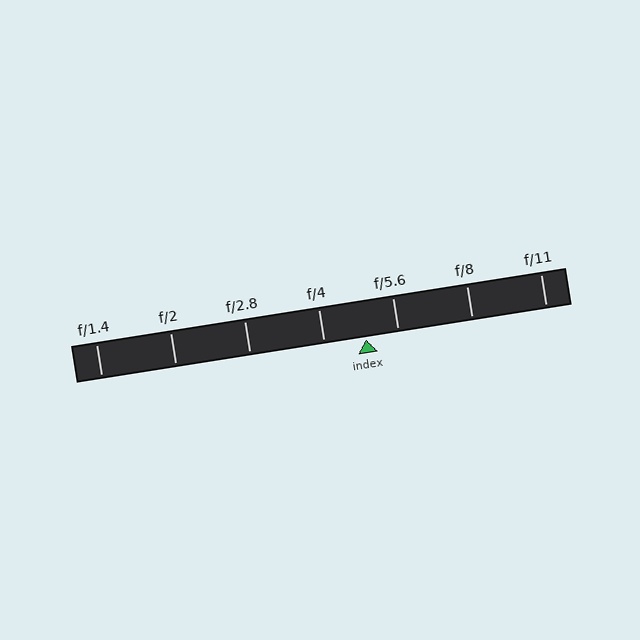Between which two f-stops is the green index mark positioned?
The index mark is between f/4 and f/5.6.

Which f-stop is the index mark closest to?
The index mark is closest to f/5.6.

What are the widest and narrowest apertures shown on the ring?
The widest aperture shown is f/1.4 and the narrowest is f/11.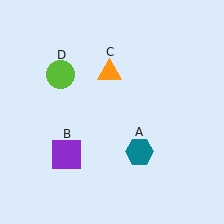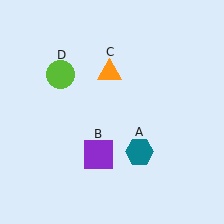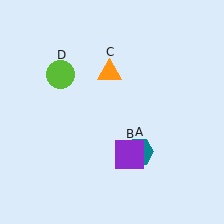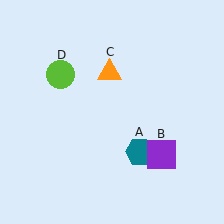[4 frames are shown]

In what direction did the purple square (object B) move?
The purple square (object B) moved right.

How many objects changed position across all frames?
1 object changed position: purple square (object B).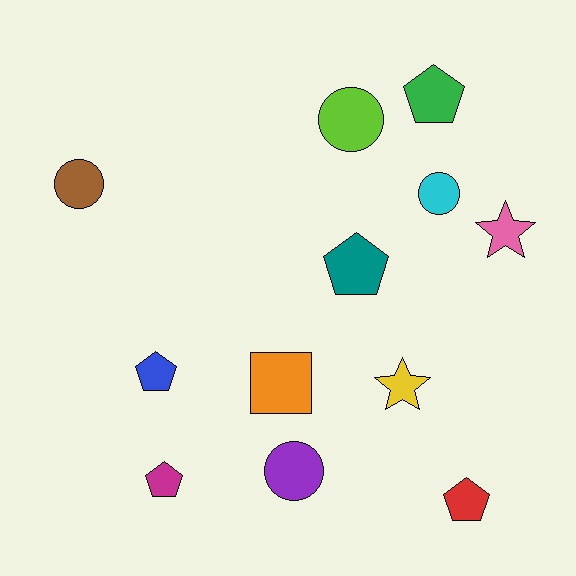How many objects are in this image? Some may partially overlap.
There are 12 objects.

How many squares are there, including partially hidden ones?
There is 1 square.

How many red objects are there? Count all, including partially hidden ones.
There is 1 red object.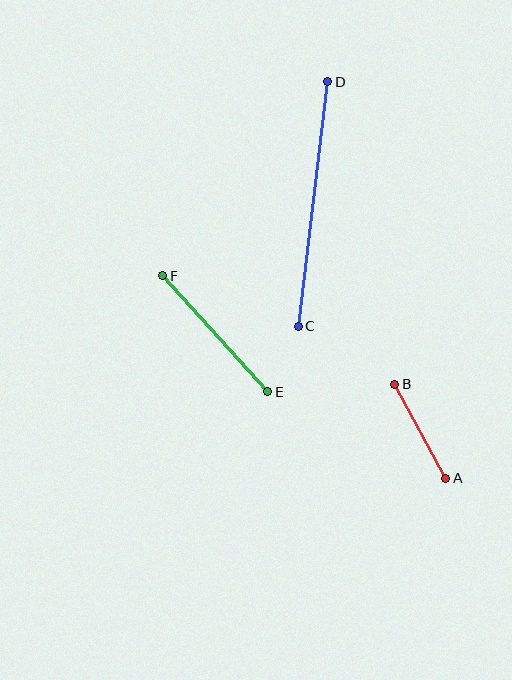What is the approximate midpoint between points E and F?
The midpoint is at approximately (215, 334) pixels.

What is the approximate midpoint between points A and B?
The midpoint is at approximately (420, 431) pixels.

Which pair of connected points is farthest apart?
Points C and D are farthest apart.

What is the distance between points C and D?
The distance is approximately 246 pixels.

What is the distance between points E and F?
The distance is approximately 157 pixels.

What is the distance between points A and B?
The distance is approximately 107 pixels.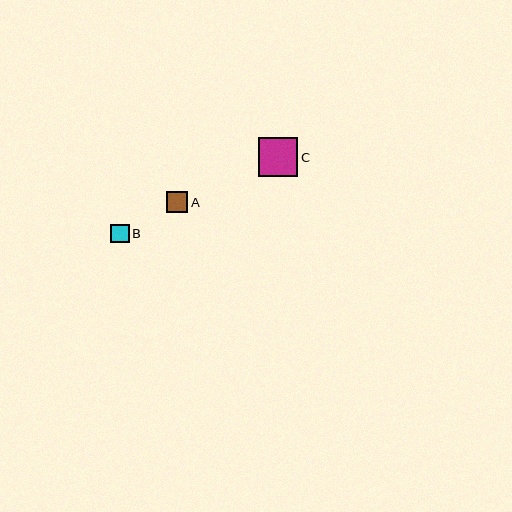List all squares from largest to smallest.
From largest to smallest: C, A, B.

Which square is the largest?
Square C is the largest with a size of approximately 39 pixels.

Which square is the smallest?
Square B is the smallest with a size of approximately 19 pixels.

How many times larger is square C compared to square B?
Square C is approximately 2.1 times the size of square B.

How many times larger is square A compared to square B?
Square A is approximately 1.1 times the size of square B.